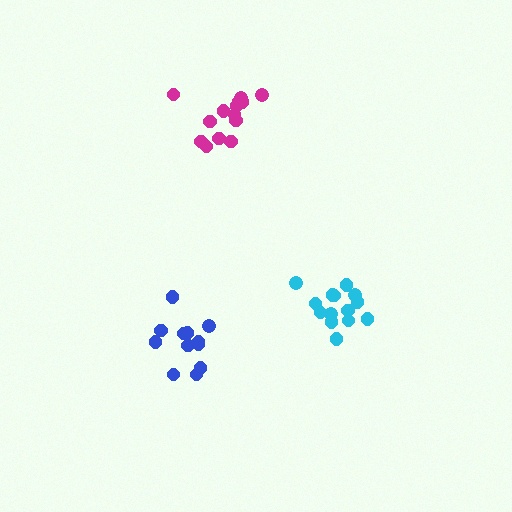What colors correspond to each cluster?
The clusters are colored: cyan, blue, magenta.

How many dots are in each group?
Group 1: 14 dots, Group 2: 12 dots, Group 3: 14 dots (40 total).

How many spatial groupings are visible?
There are 3 spatial groupings.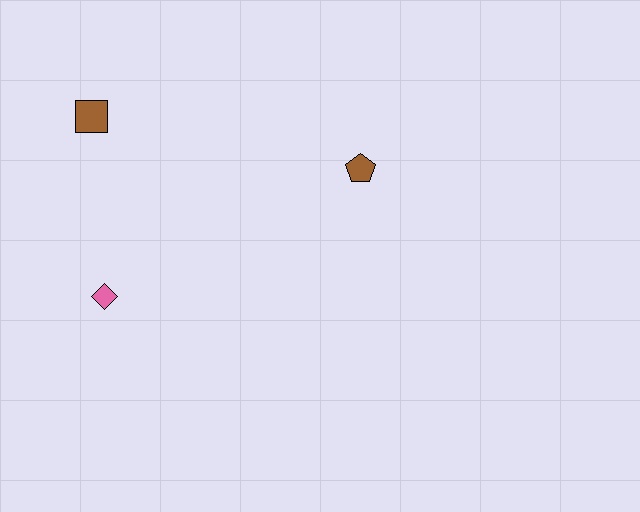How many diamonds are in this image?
There is 1 diamond.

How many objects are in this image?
There are 3 objects.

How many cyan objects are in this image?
There are no cyan objects.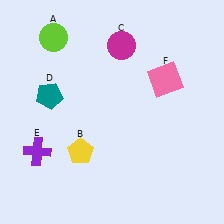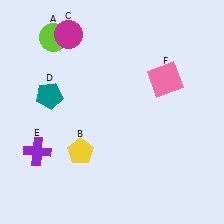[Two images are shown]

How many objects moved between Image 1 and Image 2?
1 object moved between the two images.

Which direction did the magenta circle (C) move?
The magenta circle (C) moved left.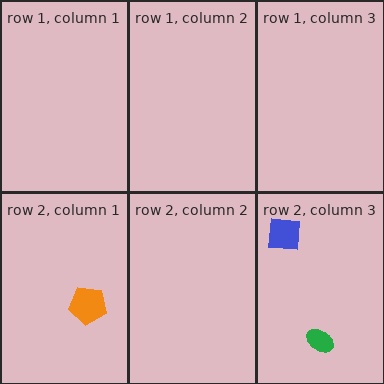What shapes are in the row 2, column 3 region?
The blue square, the green ellipse.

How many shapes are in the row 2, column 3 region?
2.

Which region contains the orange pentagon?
The row 2, column 1 region.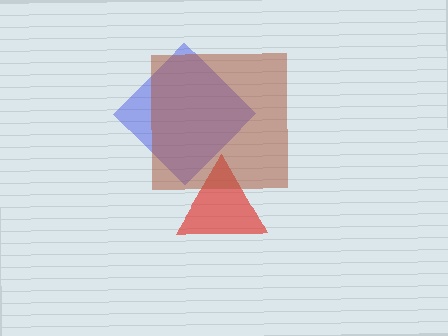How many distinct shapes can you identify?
There are 3 distinct shapes: a red triangle, a blue diamond, a brown square.